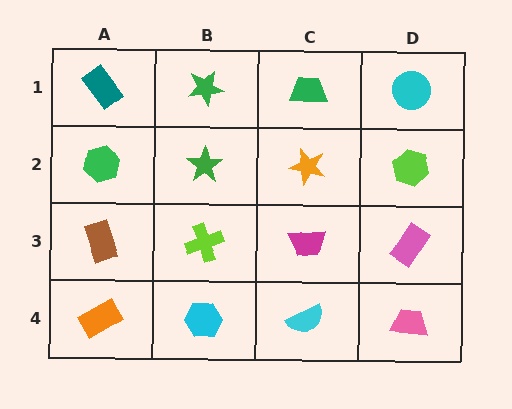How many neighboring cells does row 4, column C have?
3.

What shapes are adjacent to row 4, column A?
A brown rectangle (row 3, column A), a cyan hexagon (row 4, column B).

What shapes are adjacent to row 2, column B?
A green star (row 1, column B), a lime cross (row 3, column B), a green hexagon (row 2, column A), an orange star (row 2, column C).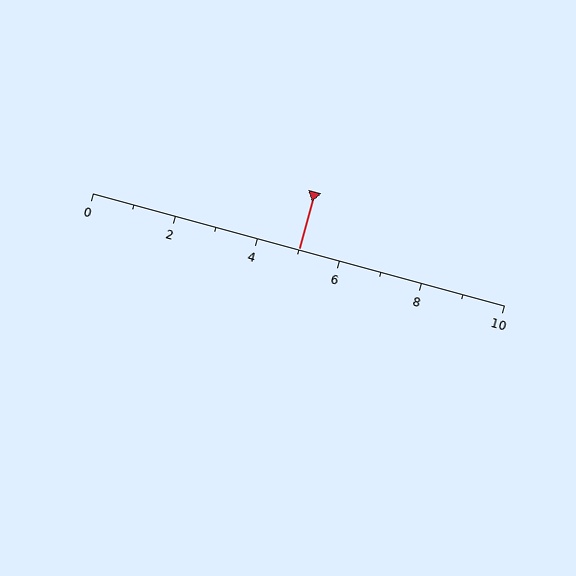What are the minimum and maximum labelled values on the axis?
The axis runs from 0 to 10.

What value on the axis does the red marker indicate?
The marker indicates approximately 5.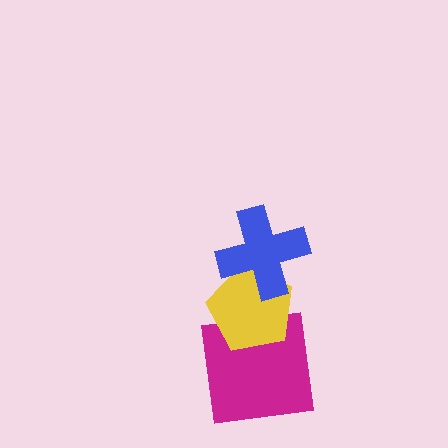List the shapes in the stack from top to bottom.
From top to bottom: the blue cross, the yellow pentagon, the magenta square.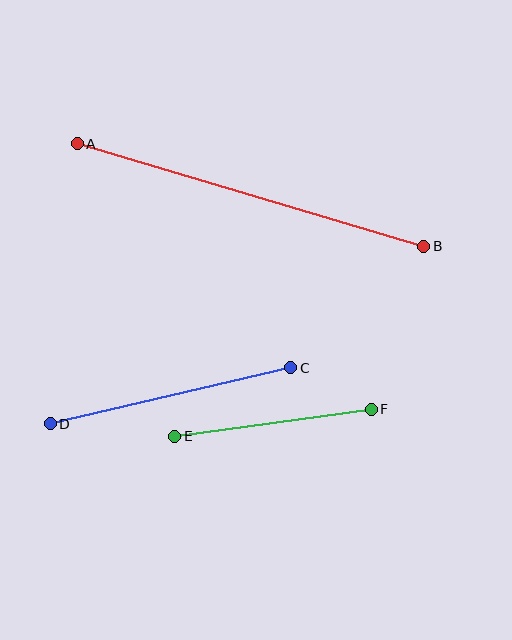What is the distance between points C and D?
The distance is approximately 247 pixels.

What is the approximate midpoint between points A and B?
The midpoint is at approximately (250, 195) pixels.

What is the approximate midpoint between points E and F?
The midpoint is at approximately (273, 423) pixels.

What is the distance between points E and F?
The distance is approximately 198 pixels.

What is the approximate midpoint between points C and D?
The midpoint is at approximately (170, 396) pixels.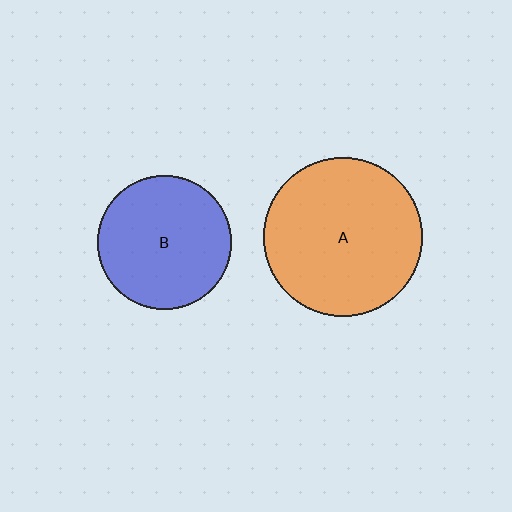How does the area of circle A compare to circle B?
Approximately 1.4 times.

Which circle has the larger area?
Circle A (orange).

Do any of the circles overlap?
No, none of the circles overlap.